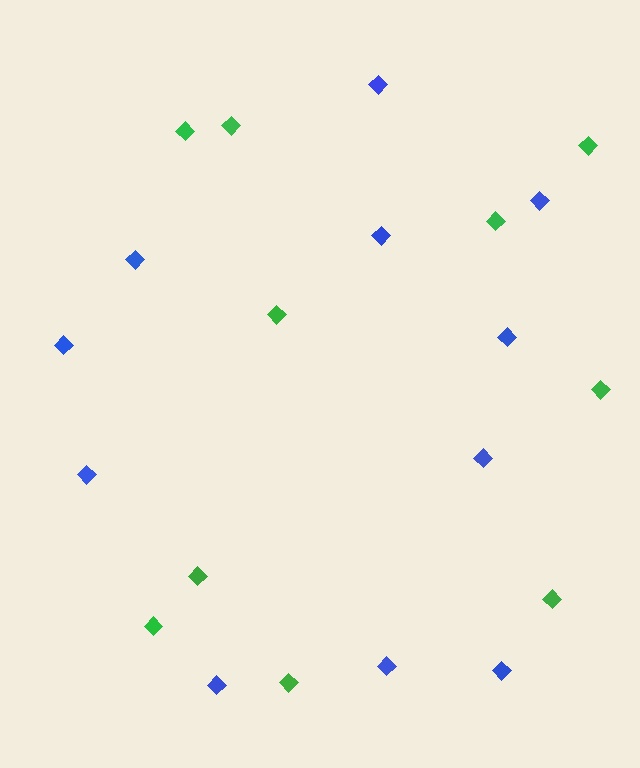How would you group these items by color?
There are 2 groups: one group of blue diamonds (11) and one group of green diamonds (10).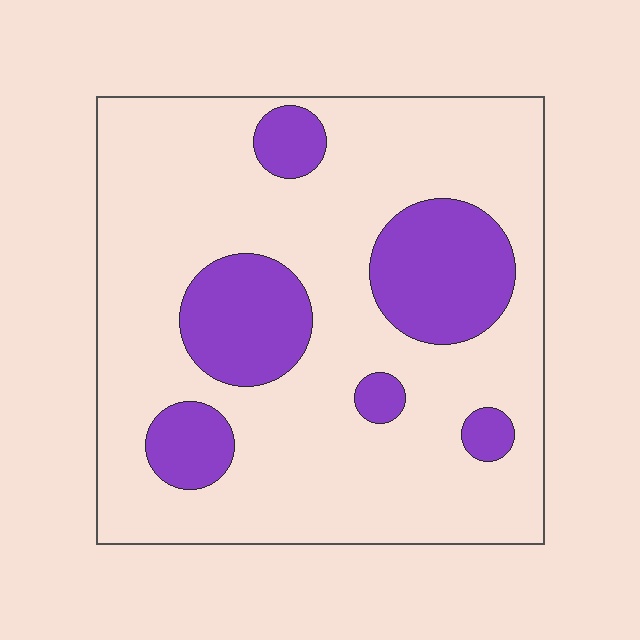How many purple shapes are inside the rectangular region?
6.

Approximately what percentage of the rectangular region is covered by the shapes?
Approximately 25%.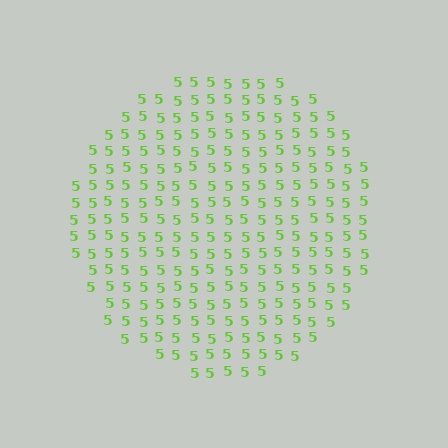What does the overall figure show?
The overall figure shows a circle.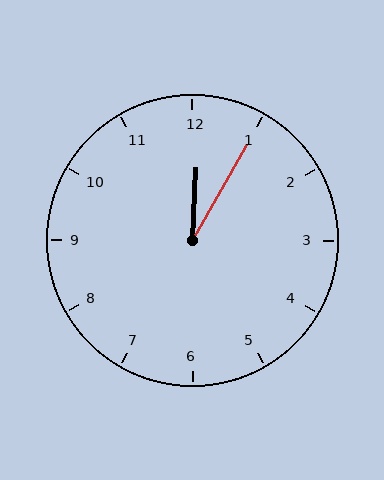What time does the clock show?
12:05.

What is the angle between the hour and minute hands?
Approximately 28 degrees.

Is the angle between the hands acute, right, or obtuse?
It is acute.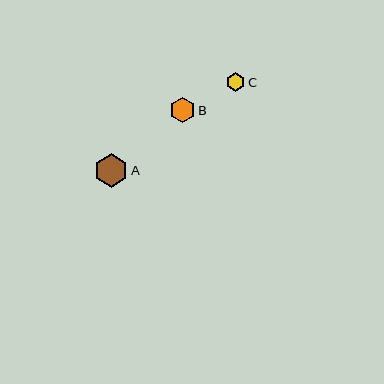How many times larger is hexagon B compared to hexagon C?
Hexagon B is approximately 1.3 times the size of hexagon C.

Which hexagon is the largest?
Hexagon A is the largest with a size of approximately 33 pixels.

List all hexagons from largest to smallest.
From largest to smallest: A, B, C.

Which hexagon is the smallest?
Hexagon C is the smallest with a size of approximately 19 pixels.